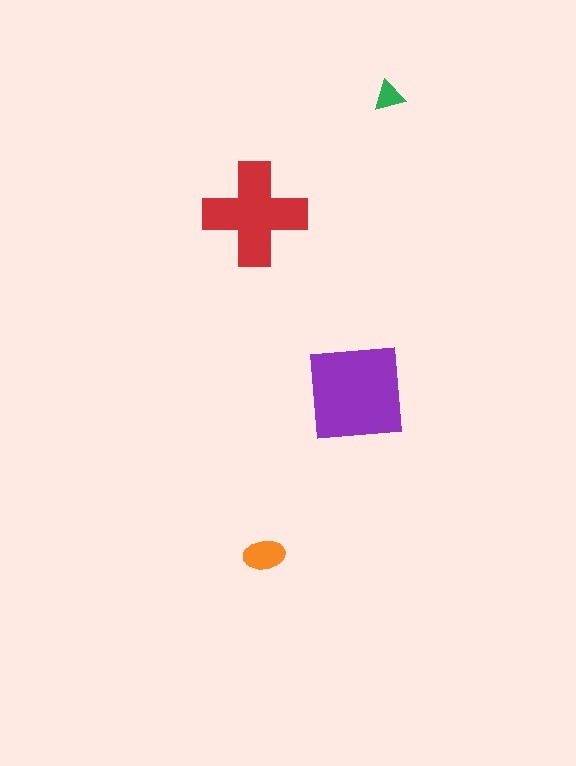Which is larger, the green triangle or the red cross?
The red cross.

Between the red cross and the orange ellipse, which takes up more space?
The red cross.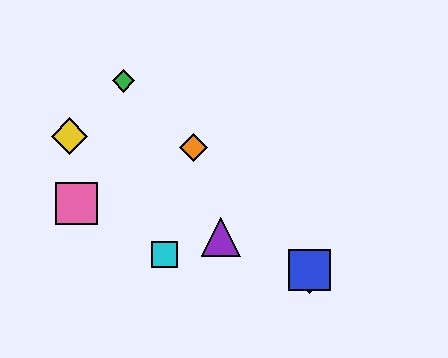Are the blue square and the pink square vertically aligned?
No, the blue square is at x≈309 and the pink square is at x≈77.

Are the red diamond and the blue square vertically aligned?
Yes, both are at x≈309.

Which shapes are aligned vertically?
The red diamond, the blue square are aligned vertically.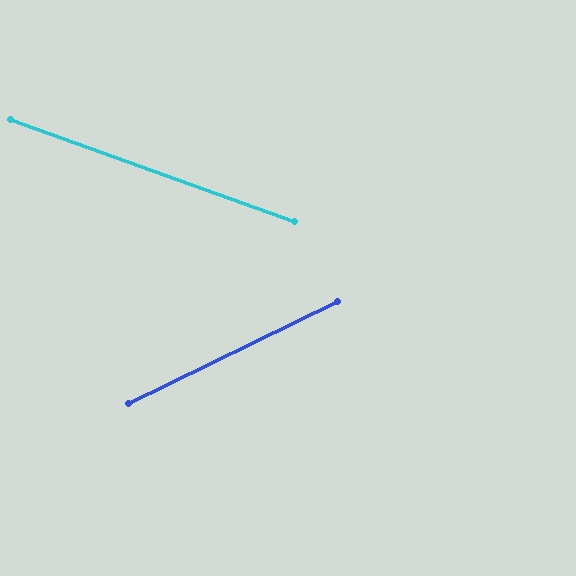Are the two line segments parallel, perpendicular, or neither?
Neither parallel nor perpendicular — they differ by about 46°.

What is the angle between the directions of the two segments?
Approximately 46 degrees.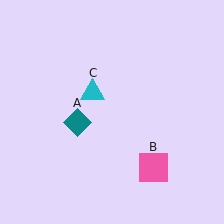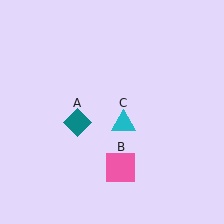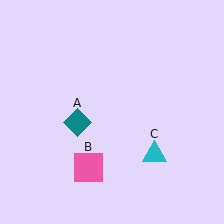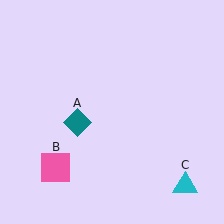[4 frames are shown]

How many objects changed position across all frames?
2 objects changed position: pink square (object B), cyan triangle (object C).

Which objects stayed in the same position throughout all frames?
Teal diamond (object A) remained stationary.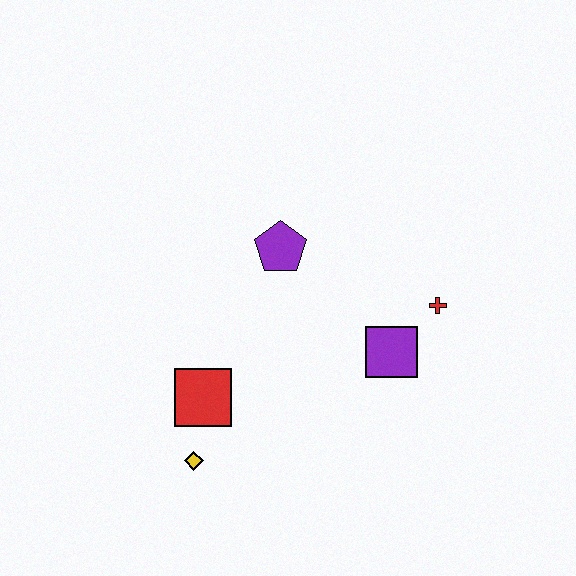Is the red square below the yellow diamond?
No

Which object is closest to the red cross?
The purple square is closest to the red cross.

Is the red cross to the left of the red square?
No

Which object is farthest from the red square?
The red cross is farthest from the red square.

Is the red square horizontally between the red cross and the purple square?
No